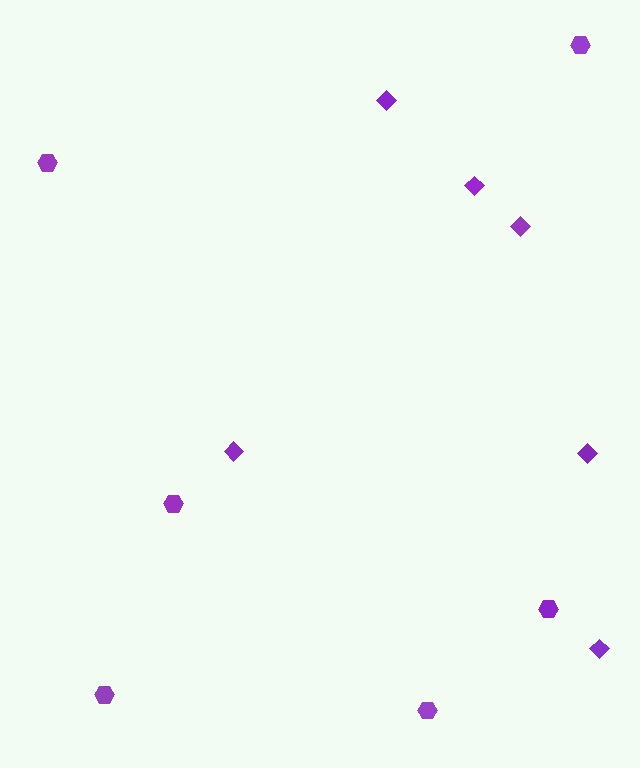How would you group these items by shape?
There are 2 groups: one group of diamonds (6) and one group of hexagons (6).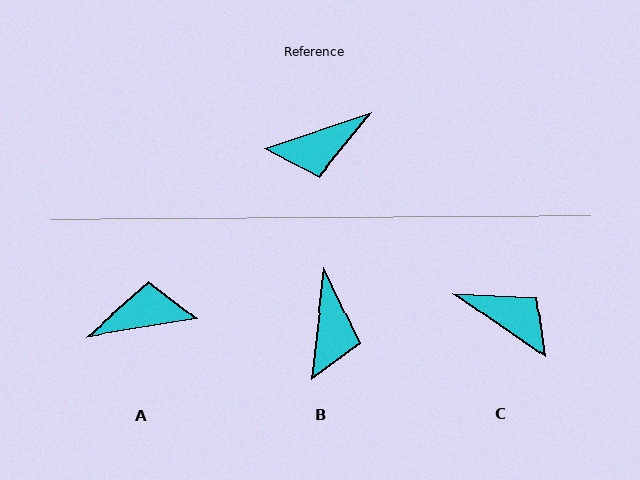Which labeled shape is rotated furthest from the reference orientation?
A, about 170 degrees away.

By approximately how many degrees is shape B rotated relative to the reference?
Approximately 65 degrees counter-clockwise.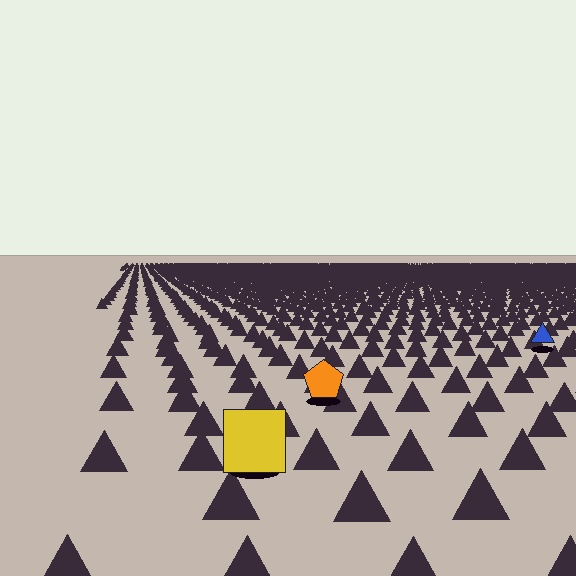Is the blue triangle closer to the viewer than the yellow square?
No. The yellow square is closer — you can tell from the texture gradient: the ground texture is coarser near it.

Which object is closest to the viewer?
The yellow square is closest. The texture marks near it are larger and more spread out.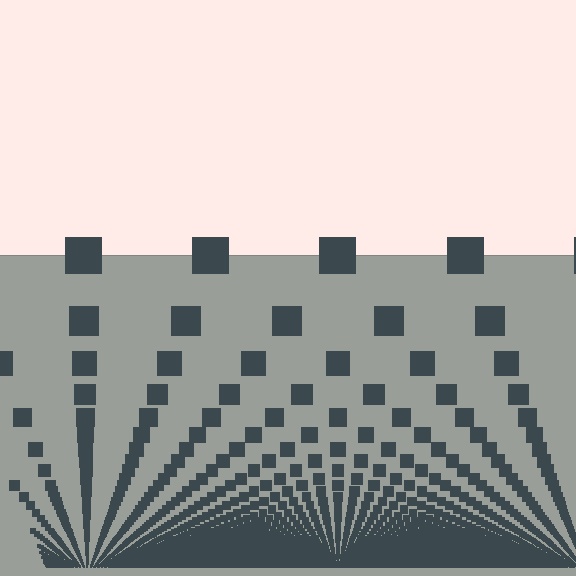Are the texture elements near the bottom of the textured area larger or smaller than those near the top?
Smaller. The gradient is inverted — elements near the bottom are smaller and denser.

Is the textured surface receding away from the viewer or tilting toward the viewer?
The surface appears to tilt toward the viewer. Texture elements get larger and sparser toward the top.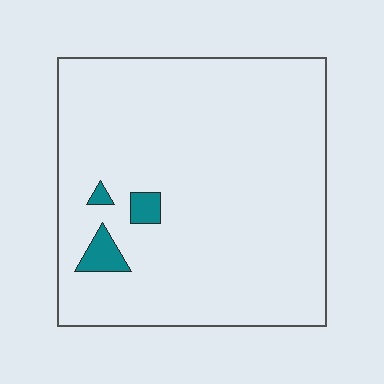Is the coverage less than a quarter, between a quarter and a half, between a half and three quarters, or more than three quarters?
Less than a quarter.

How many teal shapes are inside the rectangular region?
3.